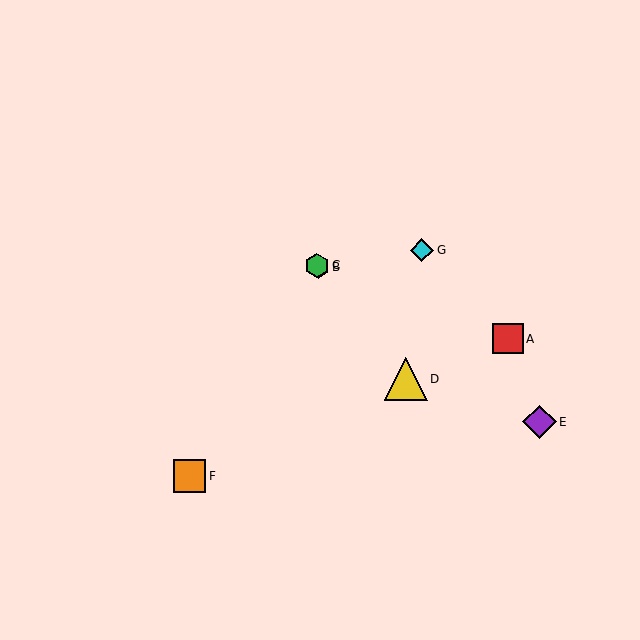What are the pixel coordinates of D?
Object D is at (406, 379).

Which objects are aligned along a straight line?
Objects B, C, D are aligned along a straight line.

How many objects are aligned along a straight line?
3 objects (B, C, D) are aligned along a straight line.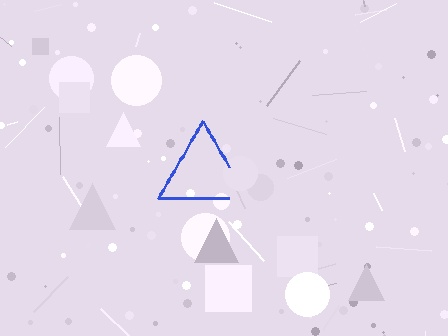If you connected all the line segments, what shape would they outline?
They would outline a triangle.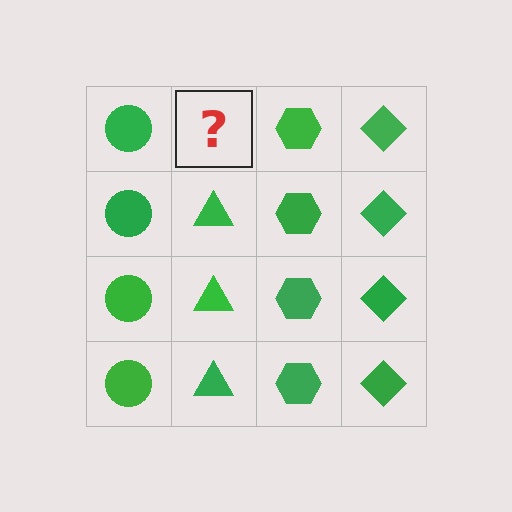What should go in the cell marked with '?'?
The missing cell should contain a green triangle.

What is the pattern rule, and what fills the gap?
The rule is that each column has a consistent shape. The gap should be filled with a green triangle.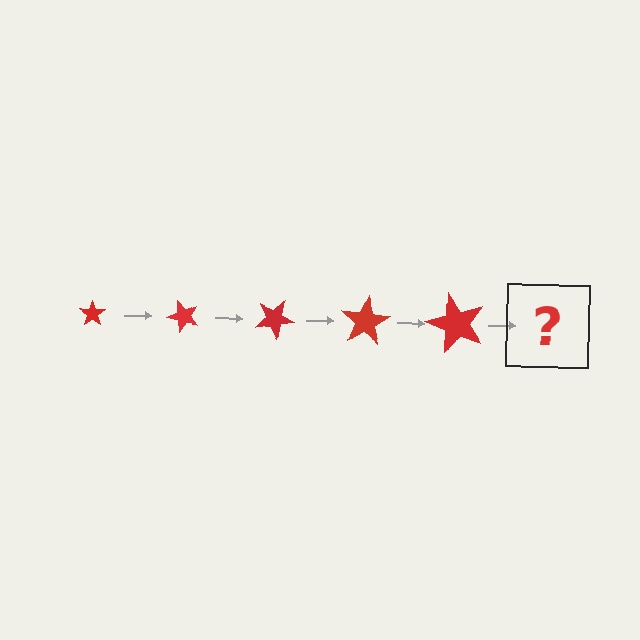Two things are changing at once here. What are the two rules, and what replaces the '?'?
The two rules are that the star grows larger each step and it rotates 50 degrees each step. The '?' should be a star, larger than the previous one and rotated 250 degrees from the start.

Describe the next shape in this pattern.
It should be a star, larger than the previous one and rotated 250 degrees from the start.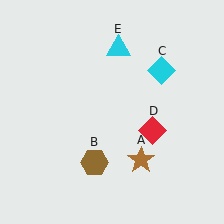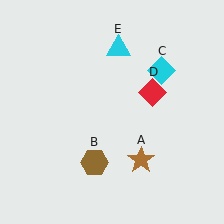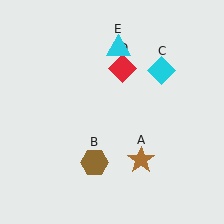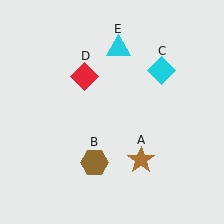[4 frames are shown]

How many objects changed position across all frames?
1 object changed position: red diamond (object D).